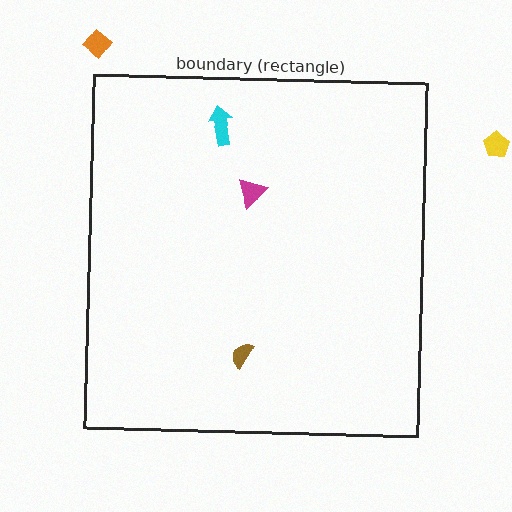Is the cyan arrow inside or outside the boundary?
Inside.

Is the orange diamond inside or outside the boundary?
Outside.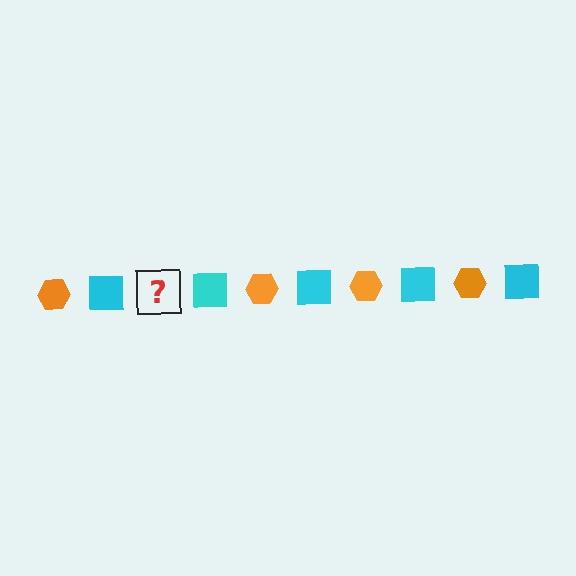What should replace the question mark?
The question mark should be replaced with an orange hexagon.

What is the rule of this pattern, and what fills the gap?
The rule is that the pattern alternates between orange hexagon and cyan square. The gap should be filled with an orange hexagon.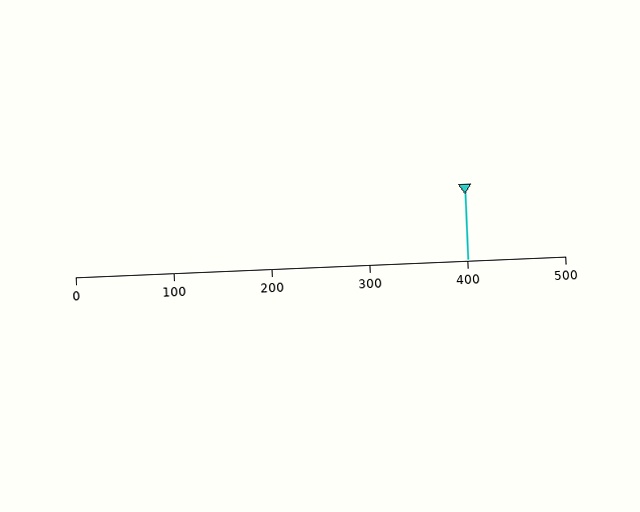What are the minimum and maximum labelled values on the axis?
The axis runs from 0 to 500.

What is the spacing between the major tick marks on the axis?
The major ticks are spaced 100 apart.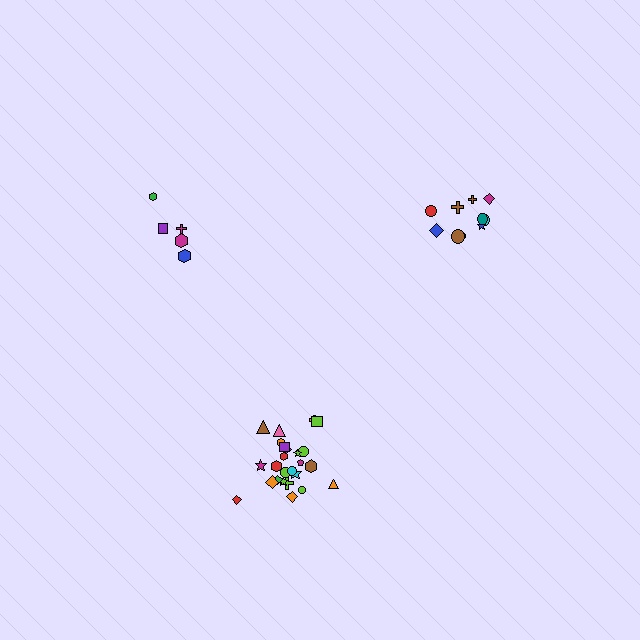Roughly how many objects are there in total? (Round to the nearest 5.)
Roughly 40 objects in total.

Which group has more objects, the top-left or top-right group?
The top-right group.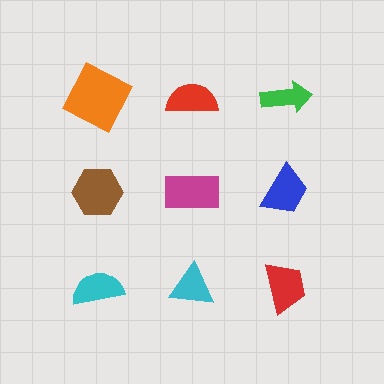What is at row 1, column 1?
An orange square.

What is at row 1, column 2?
A red semicircle.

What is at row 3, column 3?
A red trapezoid.